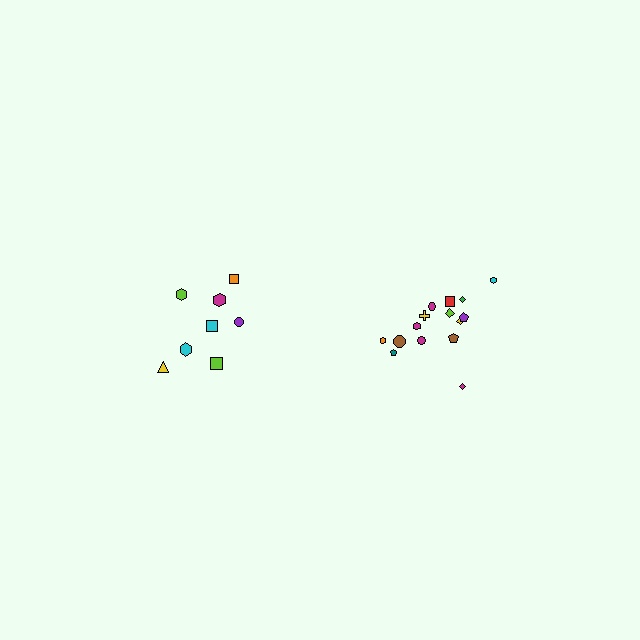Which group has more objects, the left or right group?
The right group.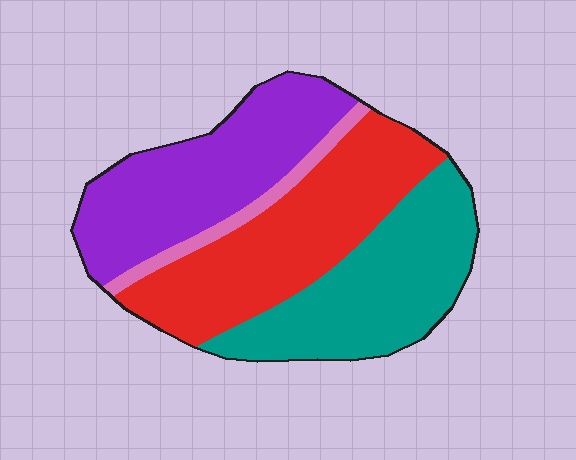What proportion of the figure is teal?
Teal covers 30% of the figure.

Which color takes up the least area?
Pink, at roughly 5%.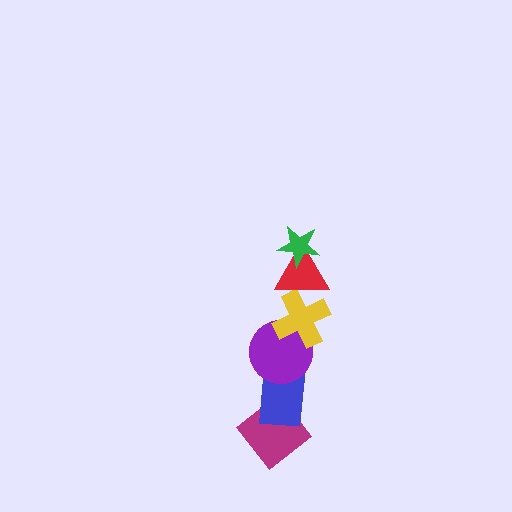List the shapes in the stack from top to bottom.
From top to bottom: the green star, the red triangle, the yellow cross, the purple circle, the blue rectangle, the magenta diamond.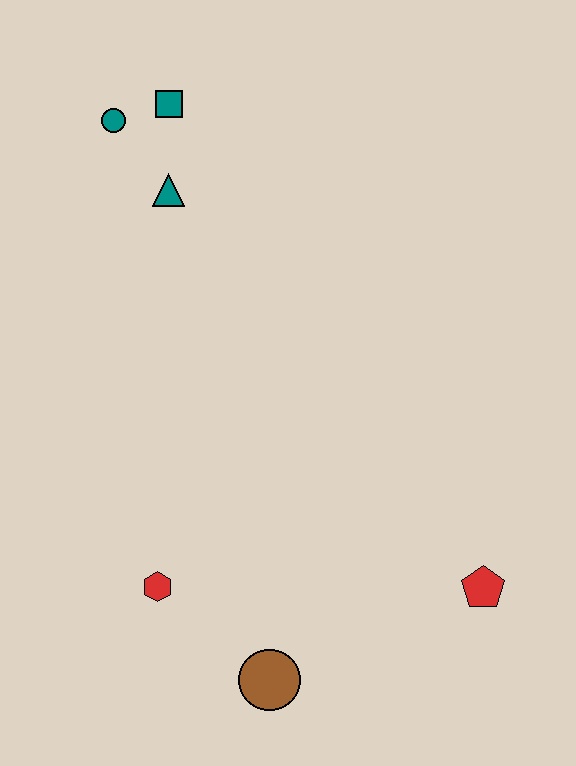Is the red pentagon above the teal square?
No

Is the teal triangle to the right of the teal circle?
Yes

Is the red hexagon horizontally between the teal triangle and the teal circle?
Yes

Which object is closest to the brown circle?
The red hexagon is closest to the brown circle.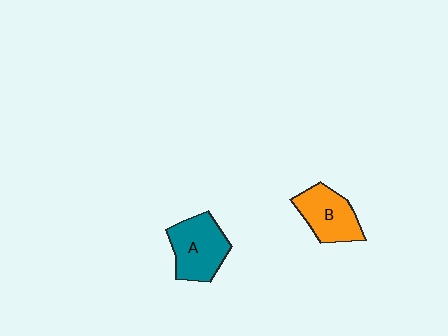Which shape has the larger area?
Shape A (teal).